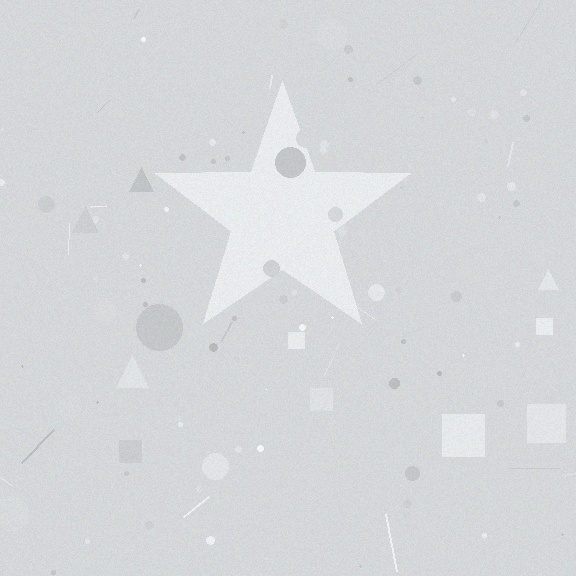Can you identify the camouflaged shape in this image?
The camouflaged shape is a star.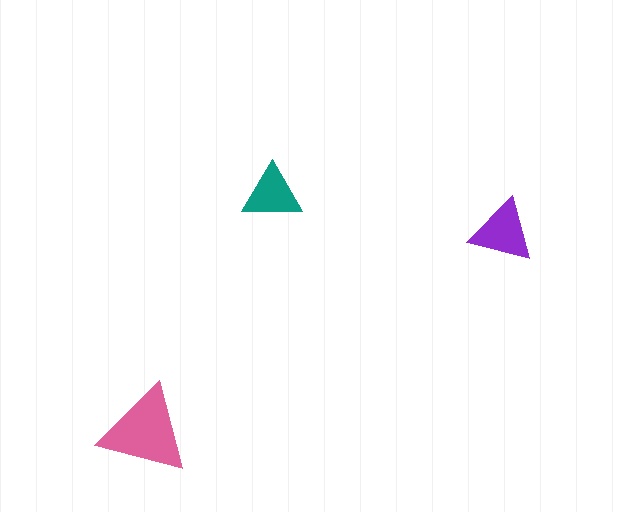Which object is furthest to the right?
The purple triangle is rightmost.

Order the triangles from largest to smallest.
the pink one, the purple one, the teal one.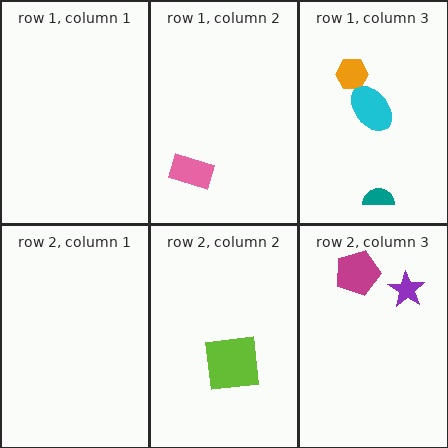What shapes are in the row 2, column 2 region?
The lime square.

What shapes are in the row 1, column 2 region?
The pink rectangle.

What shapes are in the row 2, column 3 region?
The magenta pentagon, the purple star.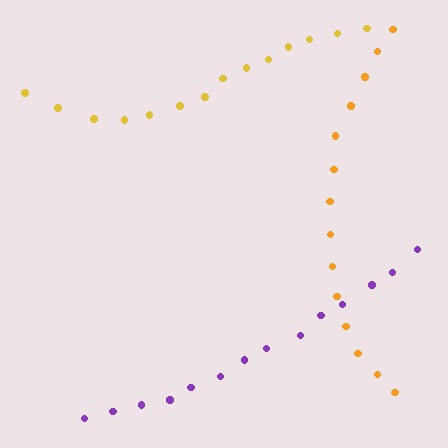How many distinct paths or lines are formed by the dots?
There are 3 distinct paths.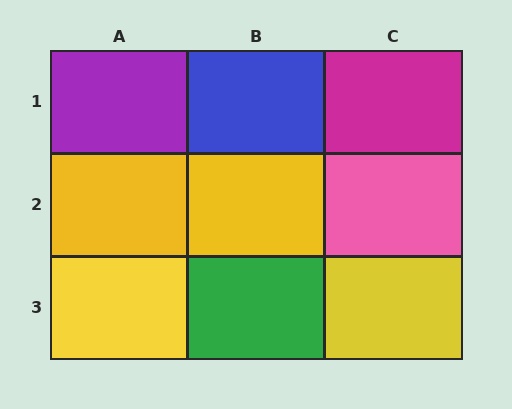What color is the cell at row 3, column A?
Yellow.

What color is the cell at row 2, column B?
Yellow.